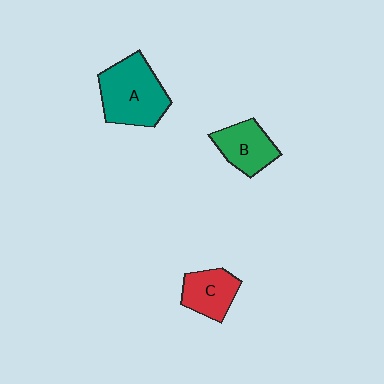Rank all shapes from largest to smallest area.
From largest to smallest: A (teal), B (green), C (red).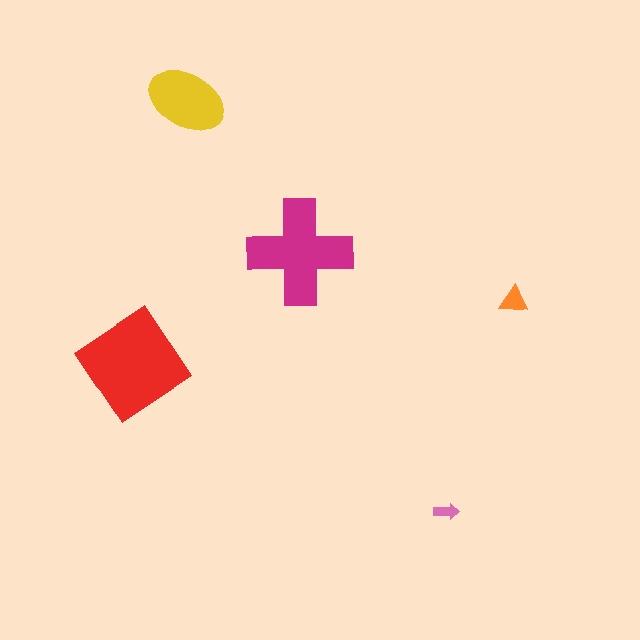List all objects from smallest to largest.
The pink arrow, the orange triangle, the yellow ellipse, the magenta cross, the red diamond.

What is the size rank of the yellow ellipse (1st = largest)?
3rd.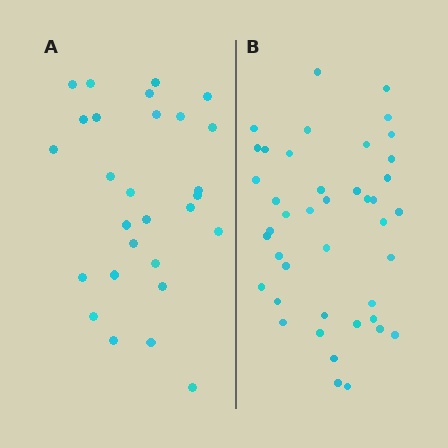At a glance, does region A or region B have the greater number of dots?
Region B (the right region) has more dots.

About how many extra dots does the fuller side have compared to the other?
Region B has approximately 15 more dots than region A.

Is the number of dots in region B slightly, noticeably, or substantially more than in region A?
Region B has substantially more. The ratio is roughly 1.5 to 1.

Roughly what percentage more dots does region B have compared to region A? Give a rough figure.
About 50% more.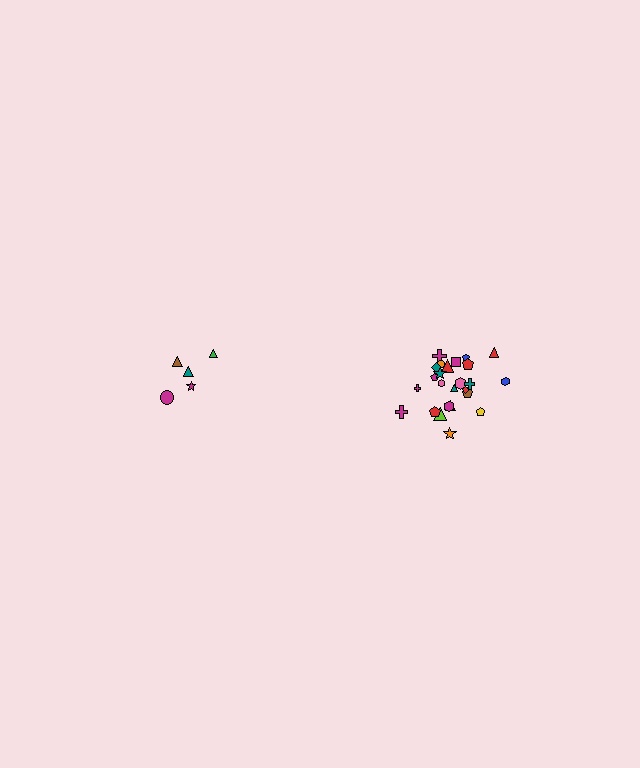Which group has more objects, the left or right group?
The right group.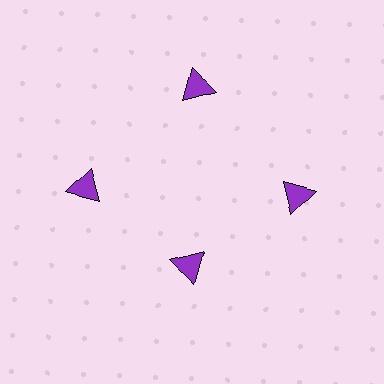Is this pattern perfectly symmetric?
No. The 4 purple triangles are arranged in a ring, but one element near the 6 o'clock position is pulled inward toward the center, breaking the 4-fold rotational symmetry.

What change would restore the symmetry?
The symmetry would be restored by moving it outward, back onto the ring so that all 4 triangles sit at equal angles and equal distance from the center.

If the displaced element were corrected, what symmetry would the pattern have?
It would have 4-fold rotational symmetry — the pattern would map onto itself every 90 degrees.